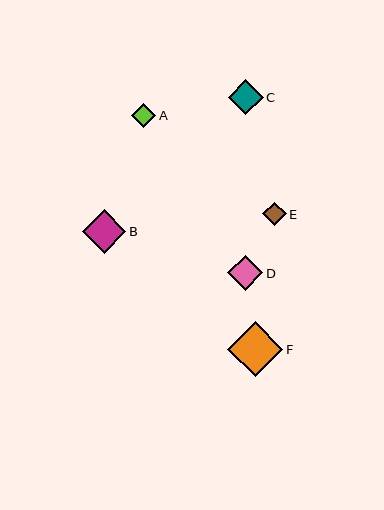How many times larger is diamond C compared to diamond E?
Diamond C is approximately 1.5 times the size of diamond E.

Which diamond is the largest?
Diamond F is the largest with a size of approximately 55 pixels.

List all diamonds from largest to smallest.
From largest to smallest: F, B, D, C, A, E.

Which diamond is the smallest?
Diamond E is the smallest with a size of approximately 23 pixels.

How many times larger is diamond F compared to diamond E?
Diamond F is approximately 2.4 times the size of diamond E.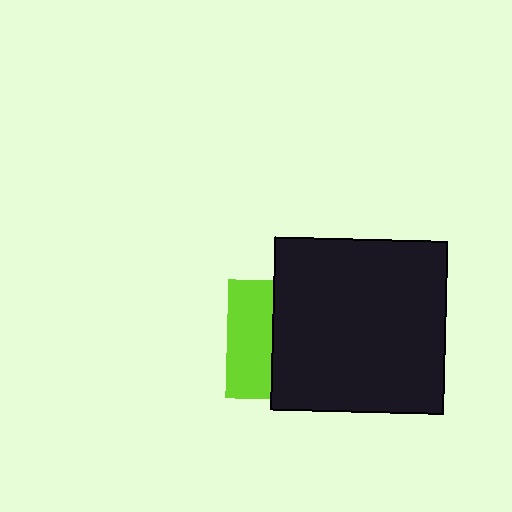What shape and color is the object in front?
The object in front is a black square.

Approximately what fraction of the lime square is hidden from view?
Roughly 63% of the lime square is hidden behind the black square.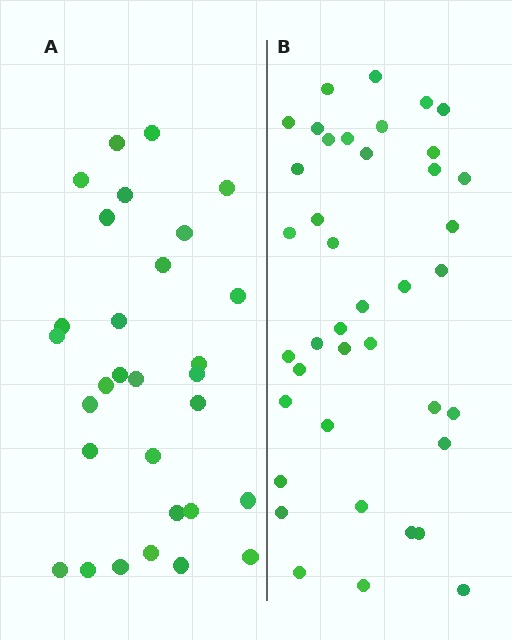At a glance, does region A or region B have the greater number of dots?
Region B (the right region) has more dots.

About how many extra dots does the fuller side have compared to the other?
Region B has roughly 10 or so more dots than region A.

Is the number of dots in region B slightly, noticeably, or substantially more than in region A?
Region B has noticeably more, but not dramatically so. The ratio is roughly 1.3 to 1.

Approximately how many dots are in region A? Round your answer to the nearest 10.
About 30 dots.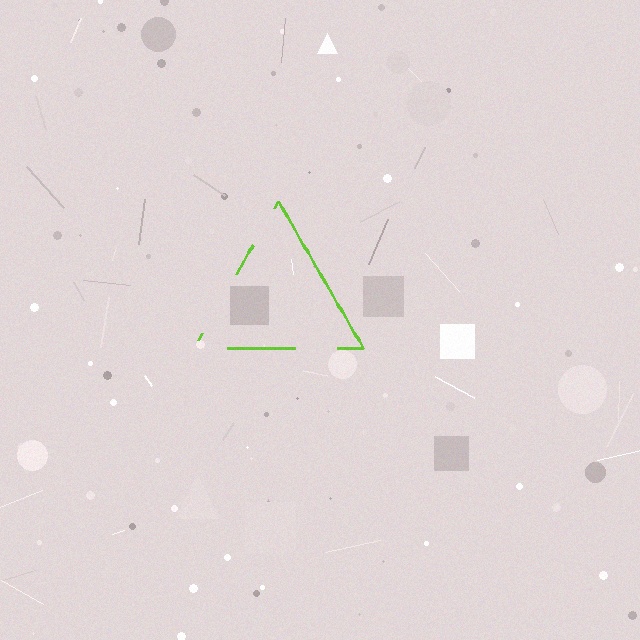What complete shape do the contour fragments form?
The contour fragments form a triangle.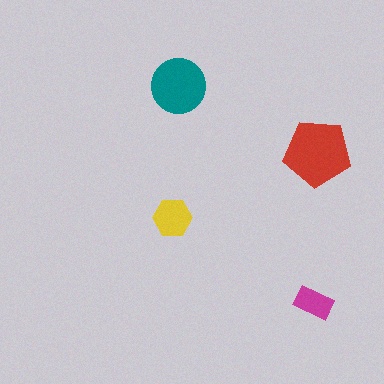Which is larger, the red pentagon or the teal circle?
The red pentagon.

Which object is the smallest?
The magenta rectangle.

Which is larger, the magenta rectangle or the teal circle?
The teal circle.